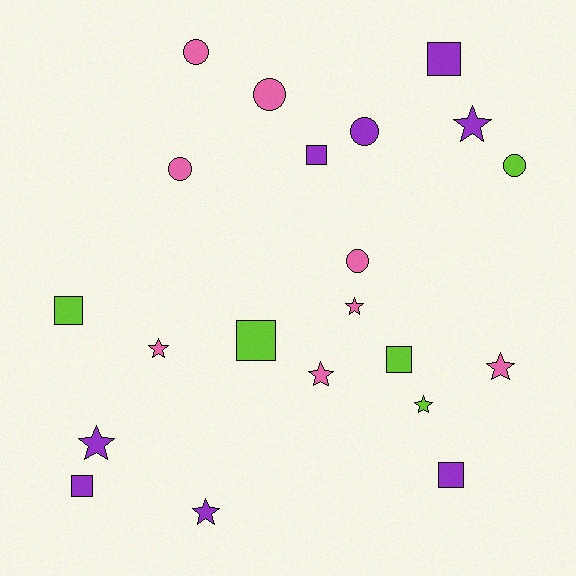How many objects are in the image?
There are 21 objects.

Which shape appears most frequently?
Star, with 8 objects.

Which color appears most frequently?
Purple, with 8 objects.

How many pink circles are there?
There are 4 pink circles.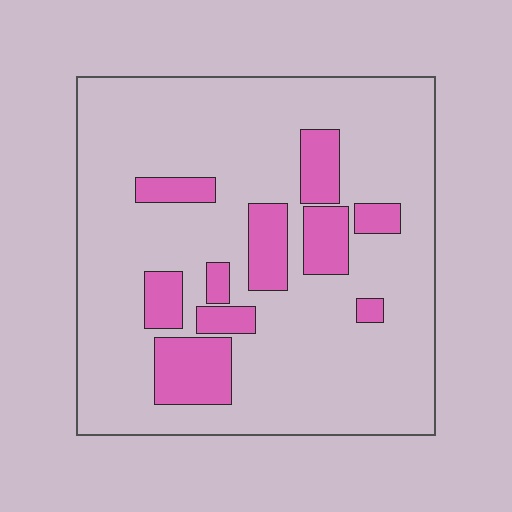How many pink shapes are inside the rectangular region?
10.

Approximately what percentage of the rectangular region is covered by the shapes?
Approximately 20%.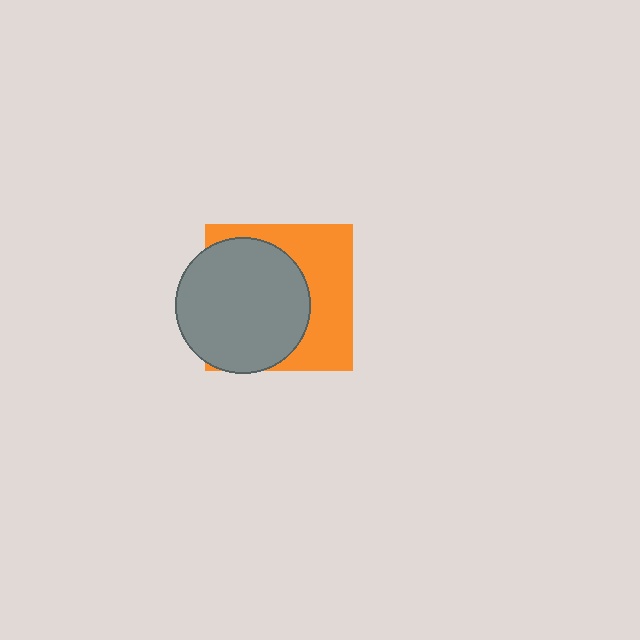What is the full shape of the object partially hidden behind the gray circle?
The partially hidden object is an orange square.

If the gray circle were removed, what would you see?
You would see the complete orange square.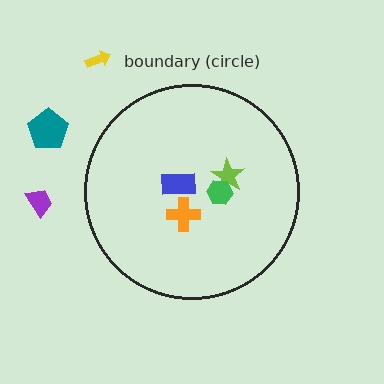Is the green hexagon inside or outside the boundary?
Inside.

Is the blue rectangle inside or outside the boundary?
Inside.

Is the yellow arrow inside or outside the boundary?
Outside.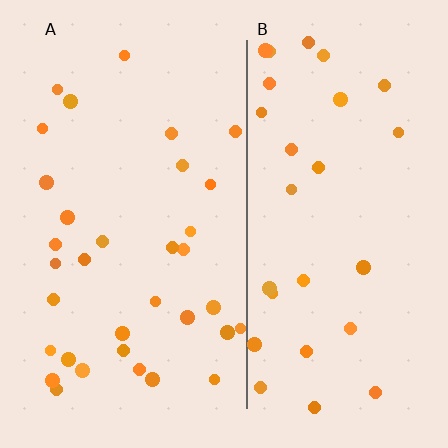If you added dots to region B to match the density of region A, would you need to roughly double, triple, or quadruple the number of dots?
Approximately double.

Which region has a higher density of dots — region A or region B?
A (the left).